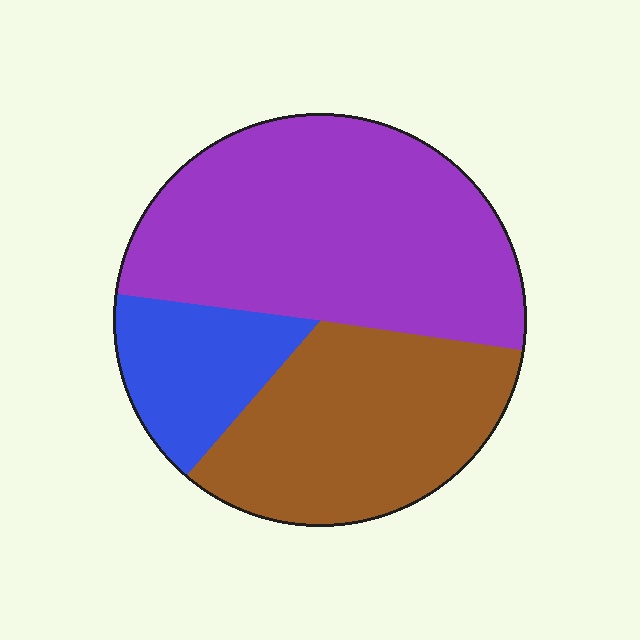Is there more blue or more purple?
Purple.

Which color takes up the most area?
Purple, at roughly 50%.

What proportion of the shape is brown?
Brown takes up between a third and a half of the shape.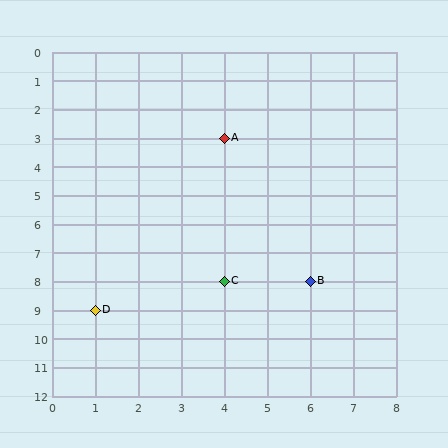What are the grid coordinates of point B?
Point B is at grid coordinates (6, 8).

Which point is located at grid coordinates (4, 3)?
Point A is at (4, 3).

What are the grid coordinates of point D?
Point D is at grid coordinates (1, 9).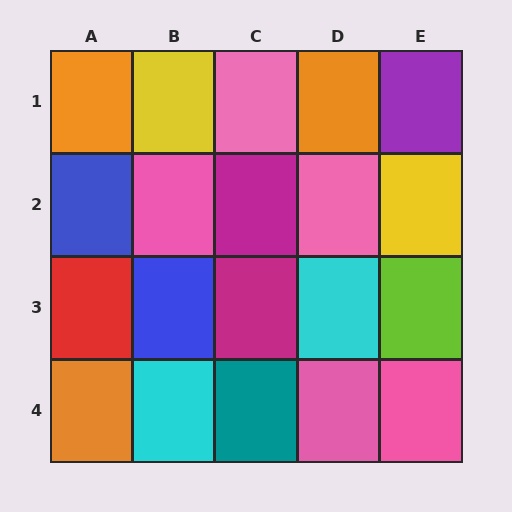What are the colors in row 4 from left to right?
Orange, cyan, teal, pink, pink.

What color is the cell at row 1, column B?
Yellow.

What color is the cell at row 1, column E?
Purple.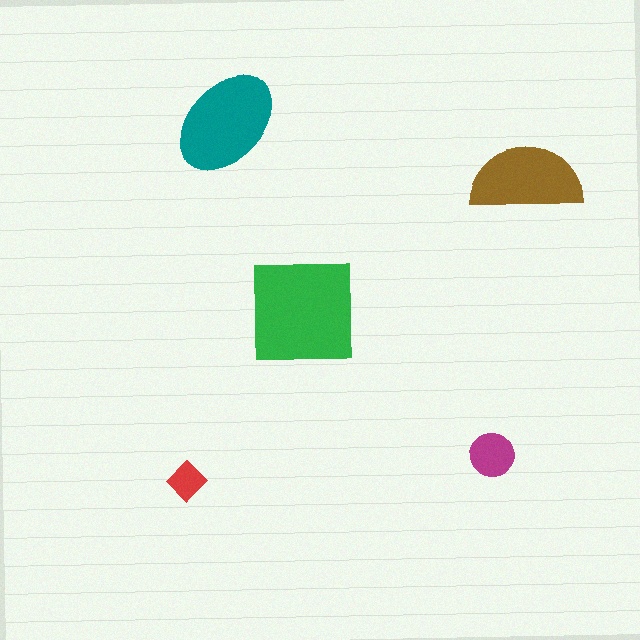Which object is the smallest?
The red diamond.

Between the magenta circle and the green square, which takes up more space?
The green square.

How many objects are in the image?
There are 5 objects in the image.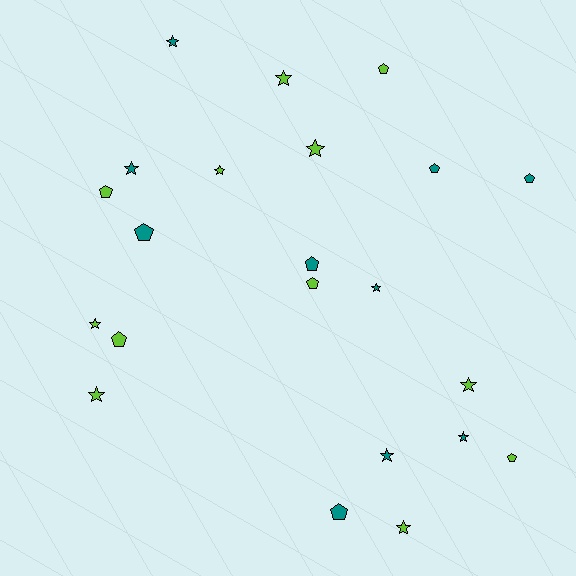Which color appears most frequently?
Lime, with 12 objects.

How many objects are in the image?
There are 22 objects.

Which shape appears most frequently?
Star, with 12 objects.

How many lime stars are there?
There are 7 lime stars.